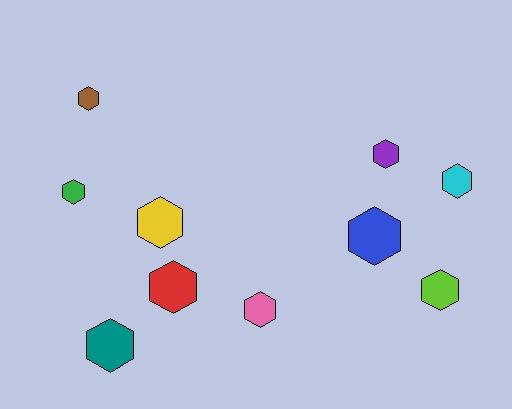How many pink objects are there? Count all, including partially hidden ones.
There is 1 pink object.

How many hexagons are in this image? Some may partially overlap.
There are 10 hexagons.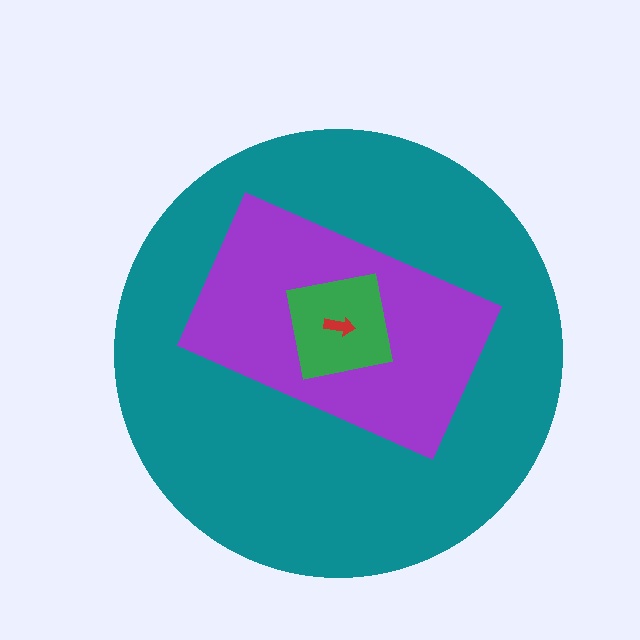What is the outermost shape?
The teal circle.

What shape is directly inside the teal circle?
The purple rectangle.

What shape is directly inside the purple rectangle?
The green square.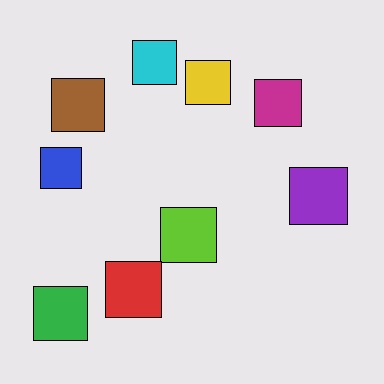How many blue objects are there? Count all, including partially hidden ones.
There is 1 blue object.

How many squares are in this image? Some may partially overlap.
There are 9 squares.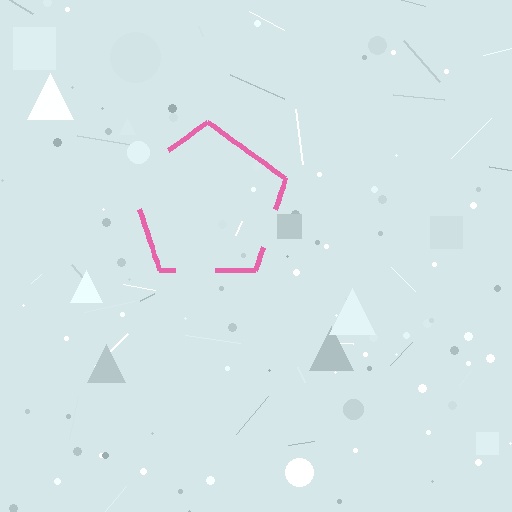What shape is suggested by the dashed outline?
The dashed outline suggests a pentagon.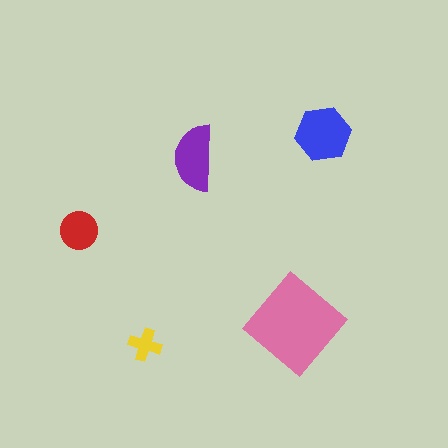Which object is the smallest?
The yellow cross.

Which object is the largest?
The pink diamond.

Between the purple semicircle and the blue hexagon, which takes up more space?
The blue hexagon.